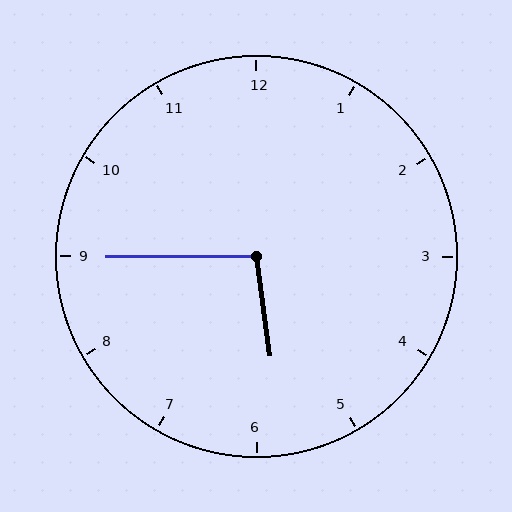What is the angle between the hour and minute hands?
Approximately 98 degrees.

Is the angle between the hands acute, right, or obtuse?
It is obtuse.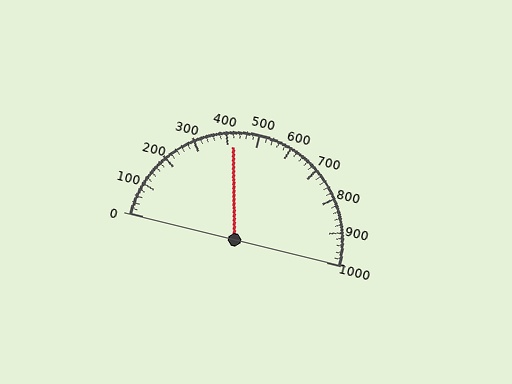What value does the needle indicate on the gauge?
The needle indicates approximately 420.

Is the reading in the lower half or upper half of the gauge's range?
The reading is in the lower half of the range (0 to 1000).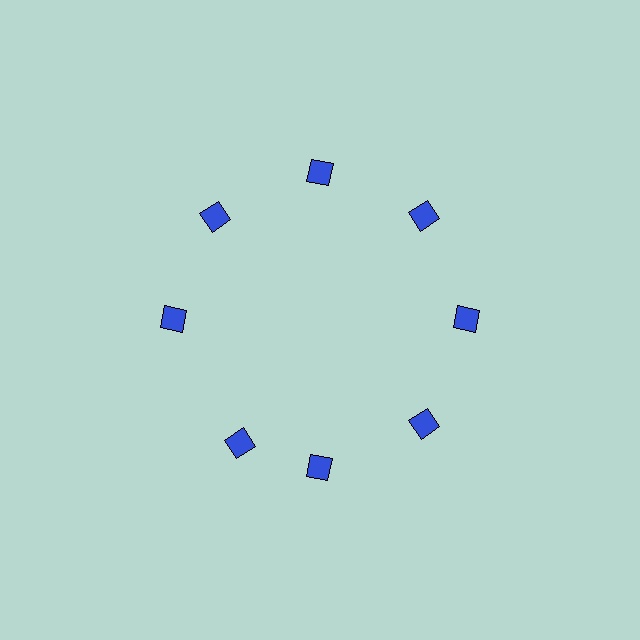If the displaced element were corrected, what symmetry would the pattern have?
It would have 8-fold rotational symmetry — the pattern would map onto itself every 45 degrees.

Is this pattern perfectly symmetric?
No. The 8 blue diamonds are arranged in a ring, but one element near the 8 o'clock position is rotated out of alignment along the ring, breaking the 8-fold rotational symmetry.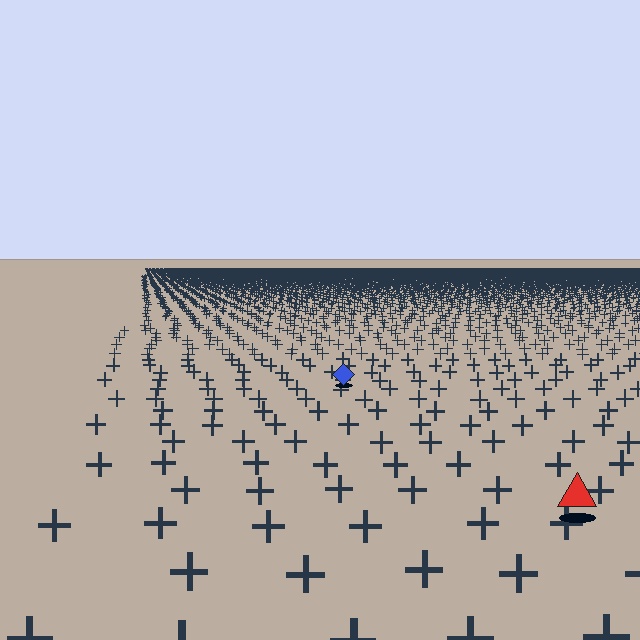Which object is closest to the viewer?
The red triangle is closest. The texture marks near it are larger and more spread out.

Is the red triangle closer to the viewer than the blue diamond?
Yes. The red triangle is closer — you can tell from the texture gradient: the ground texture is coarser near it.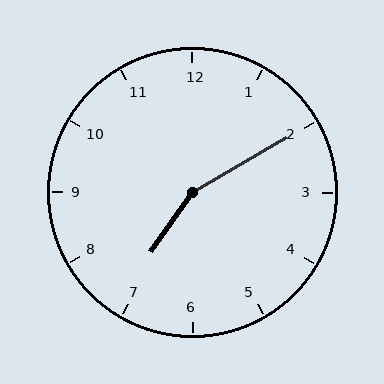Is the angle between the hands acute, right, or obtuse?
It is obtuse.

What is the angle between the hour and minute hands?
Approximately 155 degrees.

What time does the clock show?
7:10.